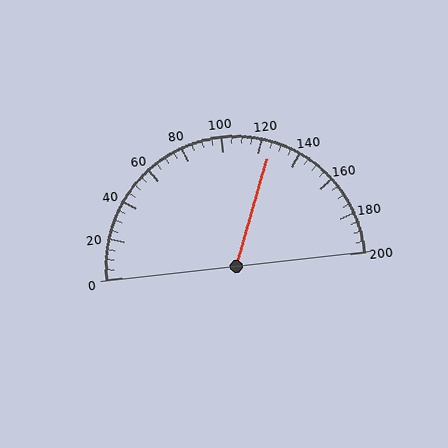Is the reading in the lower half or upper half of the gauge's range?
The reading is in the upper half of the range (0 to 200).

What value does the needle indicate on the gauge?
The needle indicates approximately 125.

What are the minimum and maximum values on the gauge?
The gauge ranges from 0 to 200.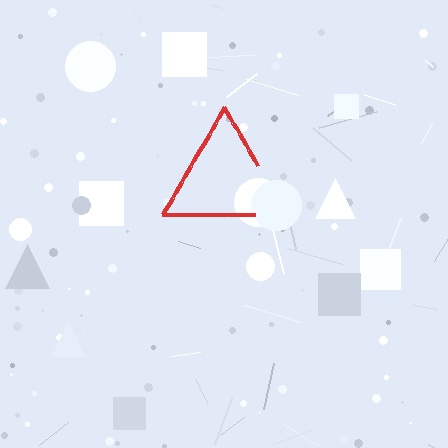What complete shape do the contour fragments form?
The contour fragments form a triangle.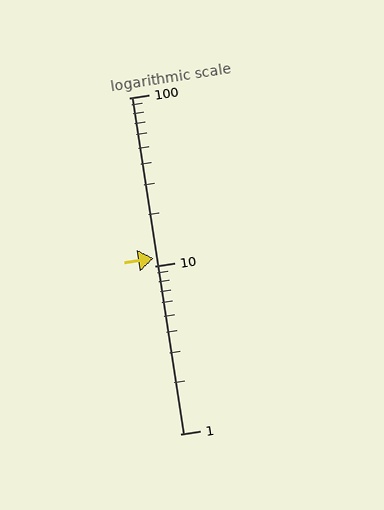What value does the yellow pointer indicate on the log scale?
The pointer indicates approximately 11.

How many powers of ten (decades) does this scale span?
The scale spans 2 decades, from 1 to 100.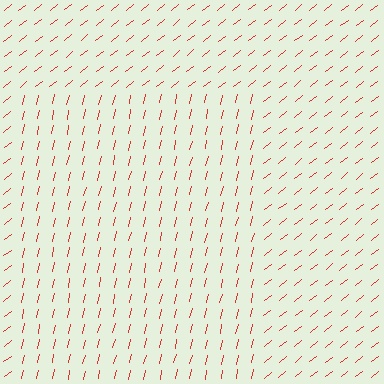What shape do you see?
I see a rectangle.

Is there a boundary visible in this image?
Yes, there is a texture boundary formed by a change in line orientation.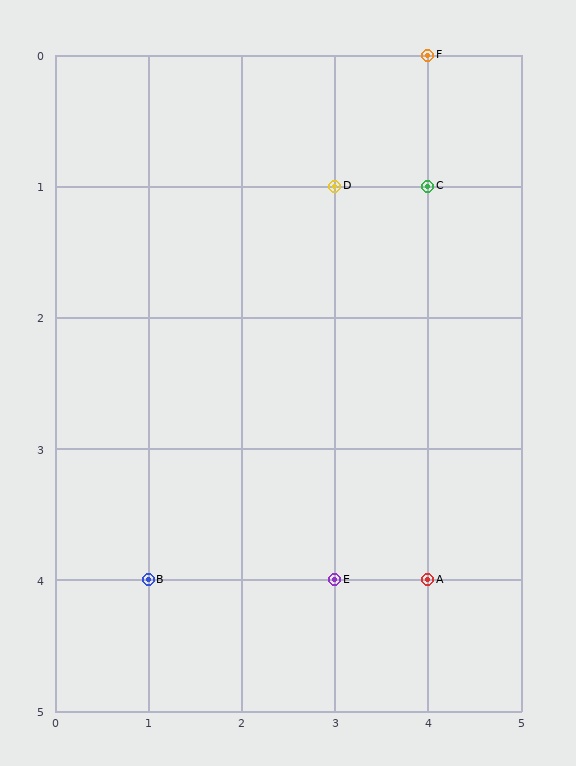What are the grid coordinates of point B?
Point B is at grid coordinates (1, 4).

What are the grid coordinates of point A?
Point A is at grid coordinates (4, 4).